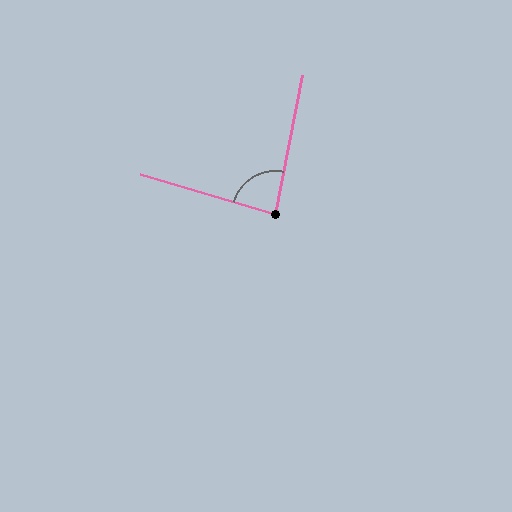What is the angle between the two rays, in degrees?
Approximately 85 degrees.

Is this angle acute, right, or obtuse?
It is acute.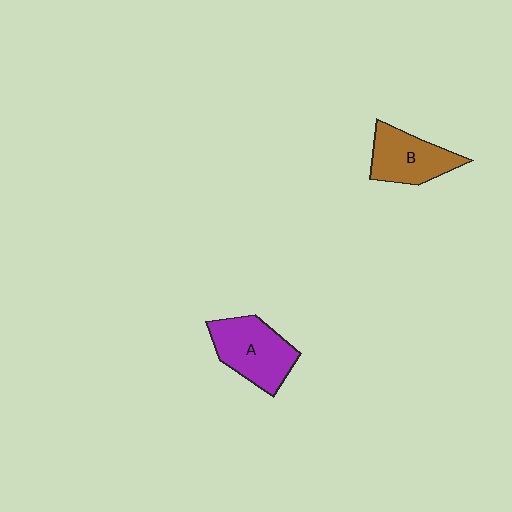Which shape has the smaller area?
Shape B (brown).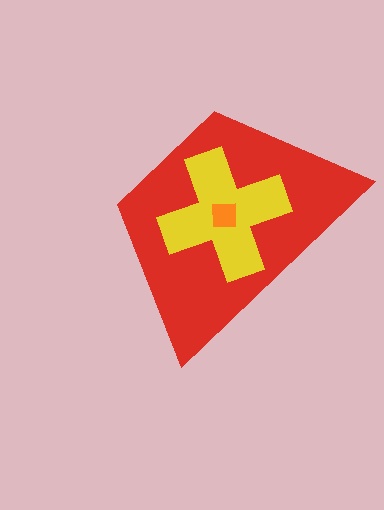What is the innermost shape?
The orange square.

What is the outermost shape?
The red trapezoid.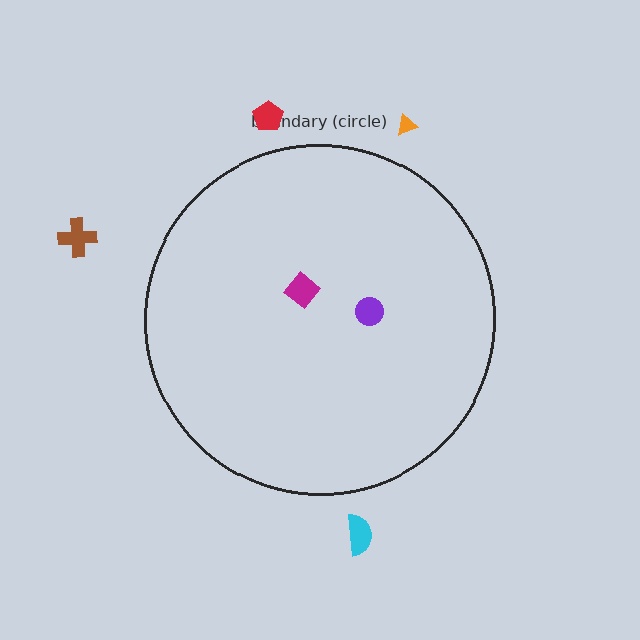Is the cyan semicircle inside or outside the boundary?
Outside.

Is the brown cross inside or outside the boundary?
Outside.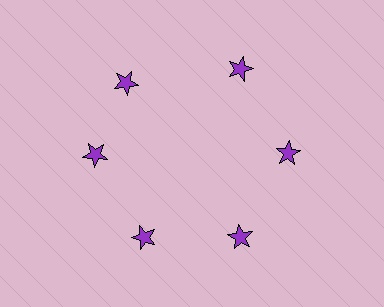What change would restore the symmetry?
The symmetry would be restored by rotating it back into even spacing with its neighbors so that all 6 stars sit at equal angles and equal distance from the center.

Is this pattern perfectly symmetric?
No. The 6 purple stars are arranged in a ring, but one element near the 11 o'clock position is rotated out of alignment along the ring, breaking the 6-fold rotational symmetry.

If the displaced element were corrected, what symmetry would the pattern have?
It would have 6-fold rotational symmetry — the pattern would map onto itself every 60 degrees.